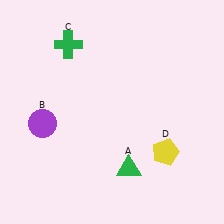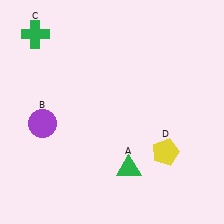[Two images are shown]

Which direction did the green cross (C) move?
The green cross (C) moved left.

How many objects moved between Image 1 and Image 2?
1 object moved between the two images.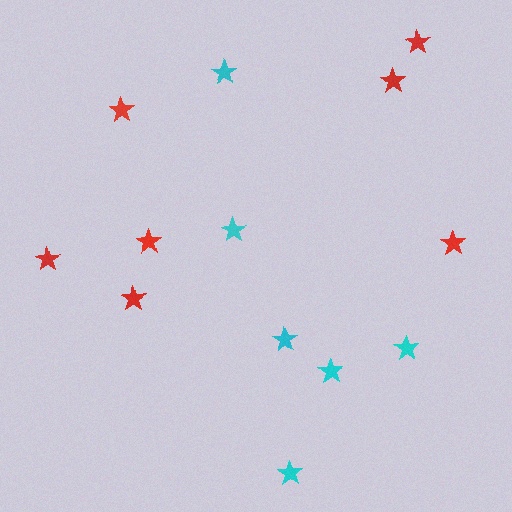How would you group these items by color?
There are 2 groups: one group of red stars (7) and one group of cyan stars (6).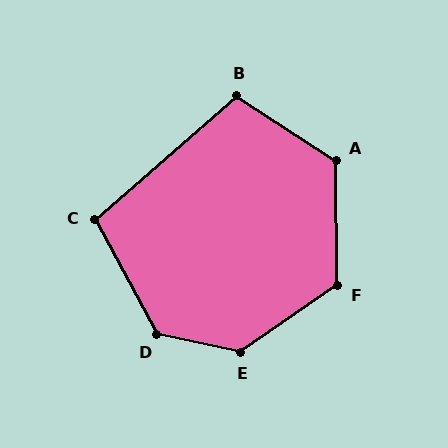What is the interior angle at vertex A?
Approximately 124 degrees (obtuse).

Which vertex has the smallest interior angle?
C, at approximately 103 degrees.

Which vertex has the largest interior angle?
E, at approximately 133 degrees.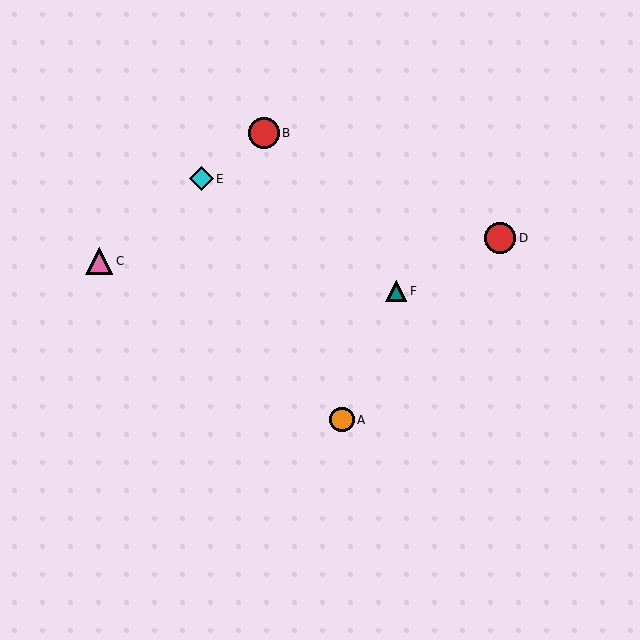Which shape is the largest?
The red circle (labeled D) is the largest.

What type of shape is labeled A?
Shape A is an orange circle.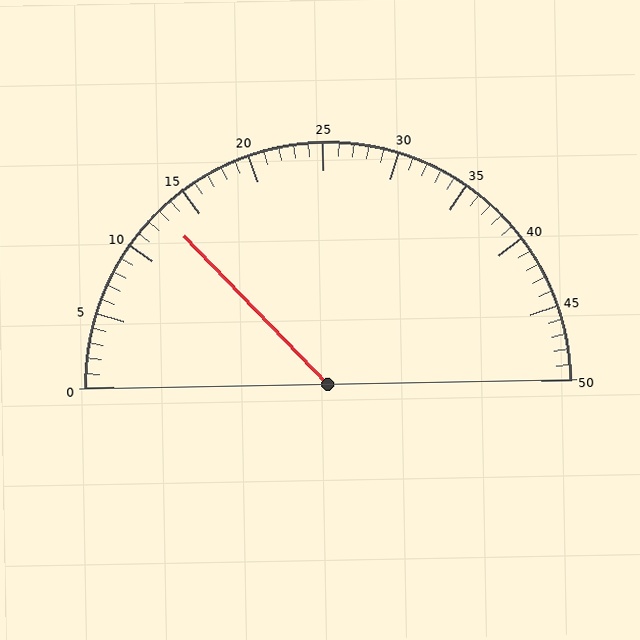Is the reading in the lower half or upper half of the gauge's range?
The reading is in the lower half of the range (0 to 50).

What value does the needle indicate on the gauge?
The needle indicates approximately 13.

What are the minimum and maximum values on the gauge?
The gauge ranges from 0 to 50.